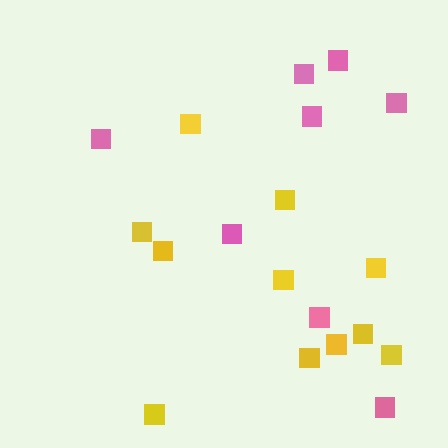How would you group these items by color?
There are 2 groups: one group of yellow squares (11) and one group of pink squares (8).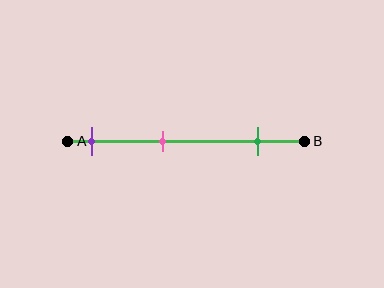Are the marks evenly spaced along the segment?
Yes, the marks are approximately evenly spaced.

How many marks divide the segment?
There are 3 marks dividing the segment.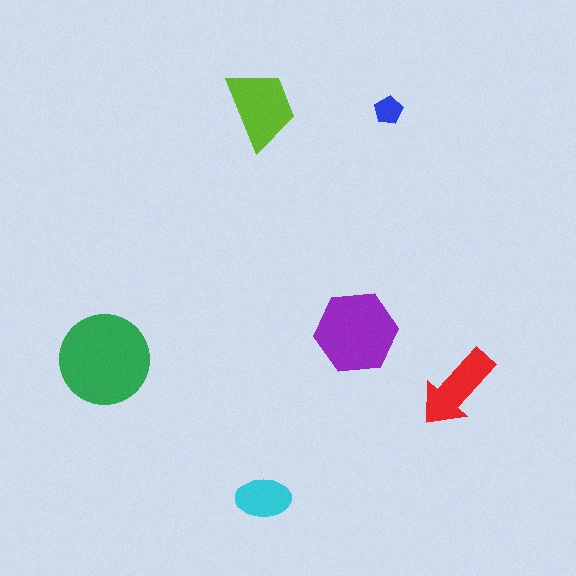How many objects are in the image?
There are 6 objects in the image.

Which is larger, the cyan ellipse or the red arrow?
The red arrow.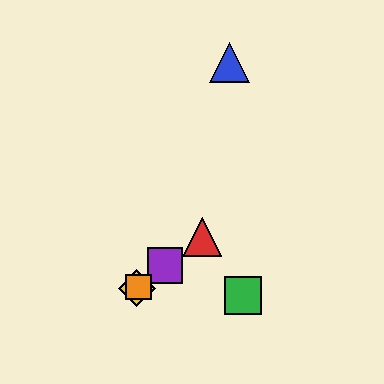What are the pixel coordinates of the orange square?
The orange square is at (138, 287).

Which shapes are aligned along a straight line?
The red triangle, the yellow diamond, the purple square, the orange square are aligned along a straight line.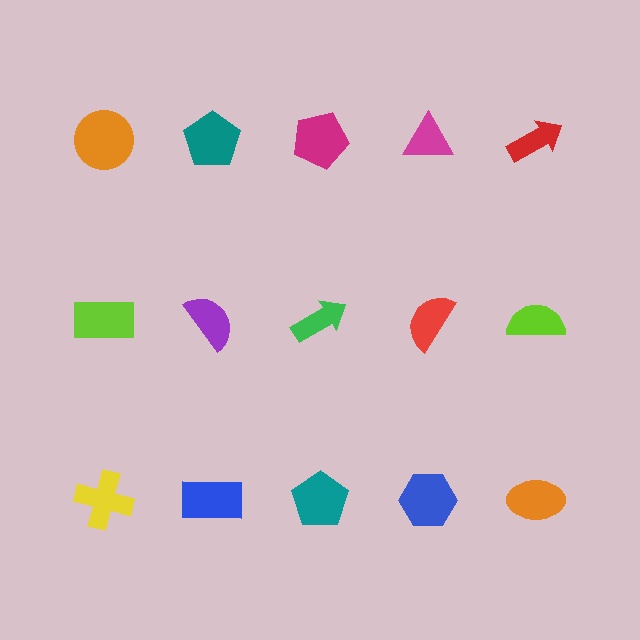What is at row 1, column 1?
An orange circle.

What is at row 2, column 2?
A purple semicircle.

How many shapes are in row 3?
5 shapes.